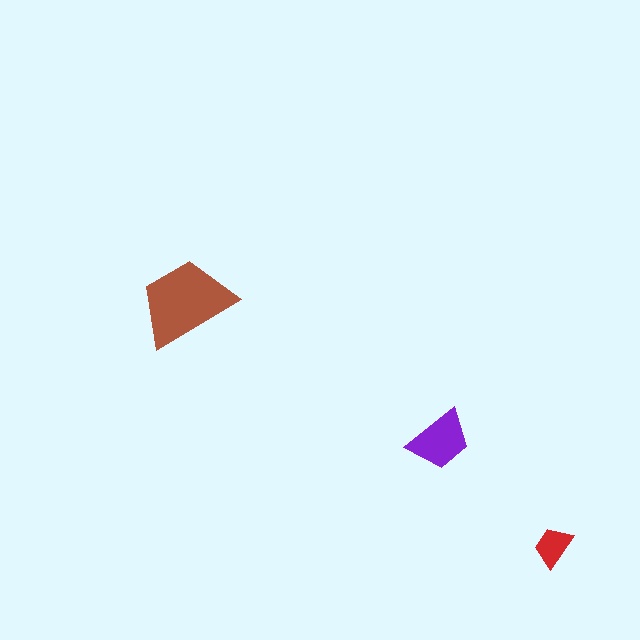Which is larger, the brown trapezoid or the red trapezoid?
The brown one.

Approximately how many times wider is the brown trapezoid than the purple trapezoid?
About 1.5 times wider.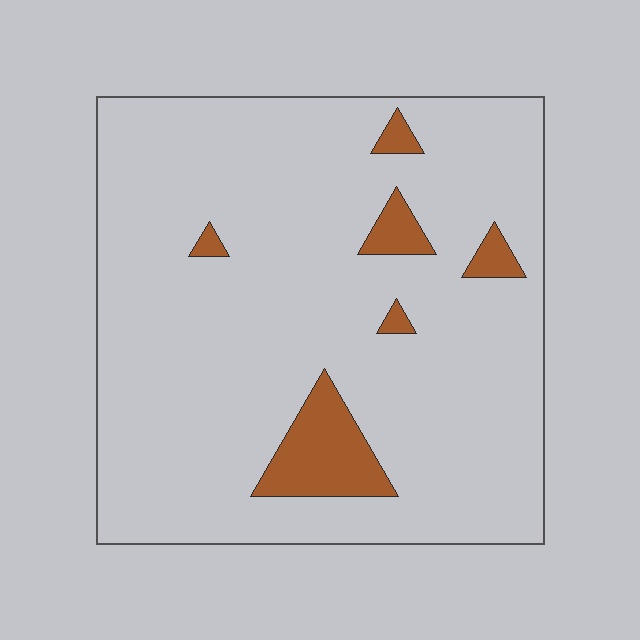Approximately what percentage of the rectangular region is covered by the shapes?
Approximately 10%.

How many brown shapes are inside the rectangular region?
6.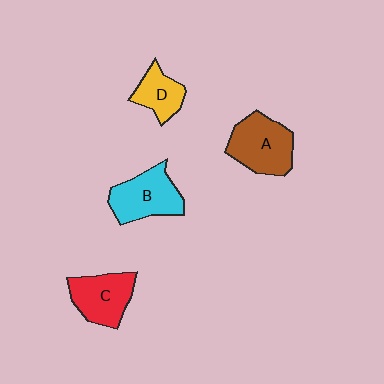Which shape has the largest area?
Shape A (brown).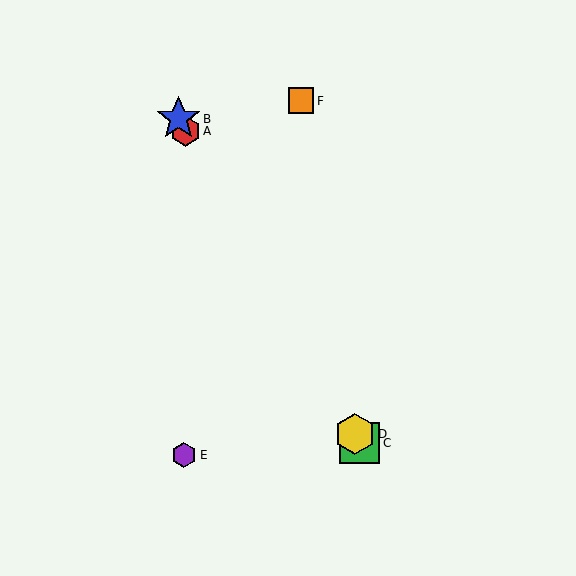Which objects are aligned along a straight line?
Objects A, B, C, D are aligned along a straight line.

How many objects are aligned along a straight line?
4 objects (A, B, C, D) are aligned along a straight line.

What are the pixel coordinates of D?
Object D is at (355, 434).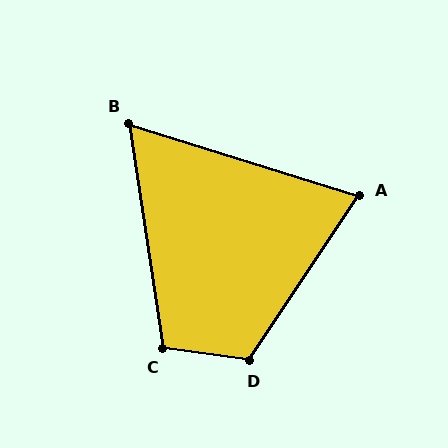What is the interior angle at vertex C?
Approximately 106 degrees (obtuse).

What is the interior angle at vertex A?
Approximately 74 degrees (acute).